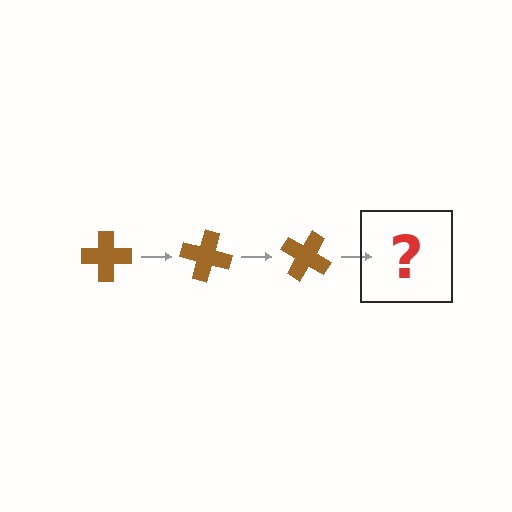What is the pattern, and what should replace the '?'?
The pattern is that the cross rotates 15 degrees each step. The '?' should be a brown cross rotated 45 degrees.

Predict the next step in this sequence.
The next step is a brown cross rotated 45 degrees.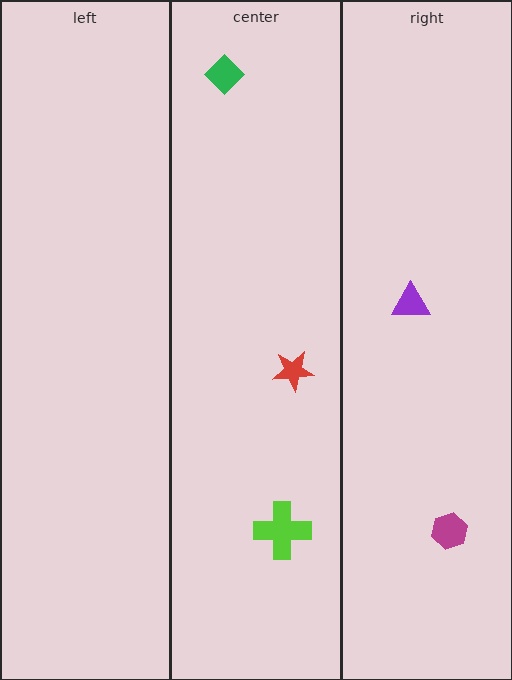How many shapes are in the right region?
2.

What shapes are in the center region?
The green diamond, the lime cross, the red star.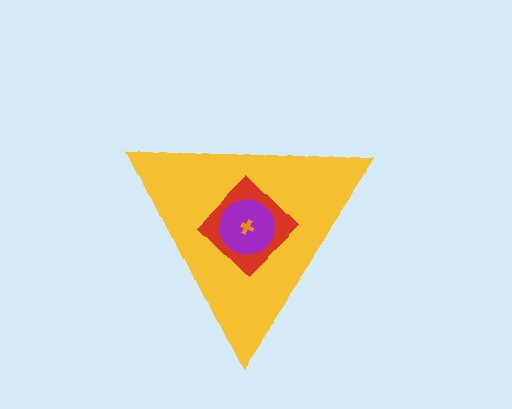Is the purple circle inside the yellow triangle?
Yes.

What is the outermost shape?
The yellow triangle.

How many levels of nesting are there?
4.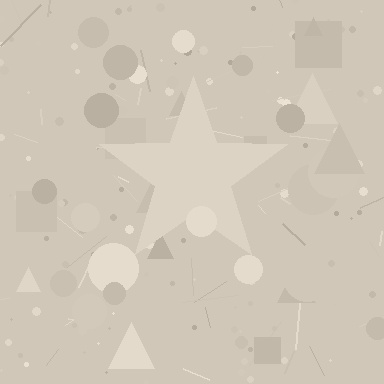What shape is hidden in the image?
A star is hidden in the image.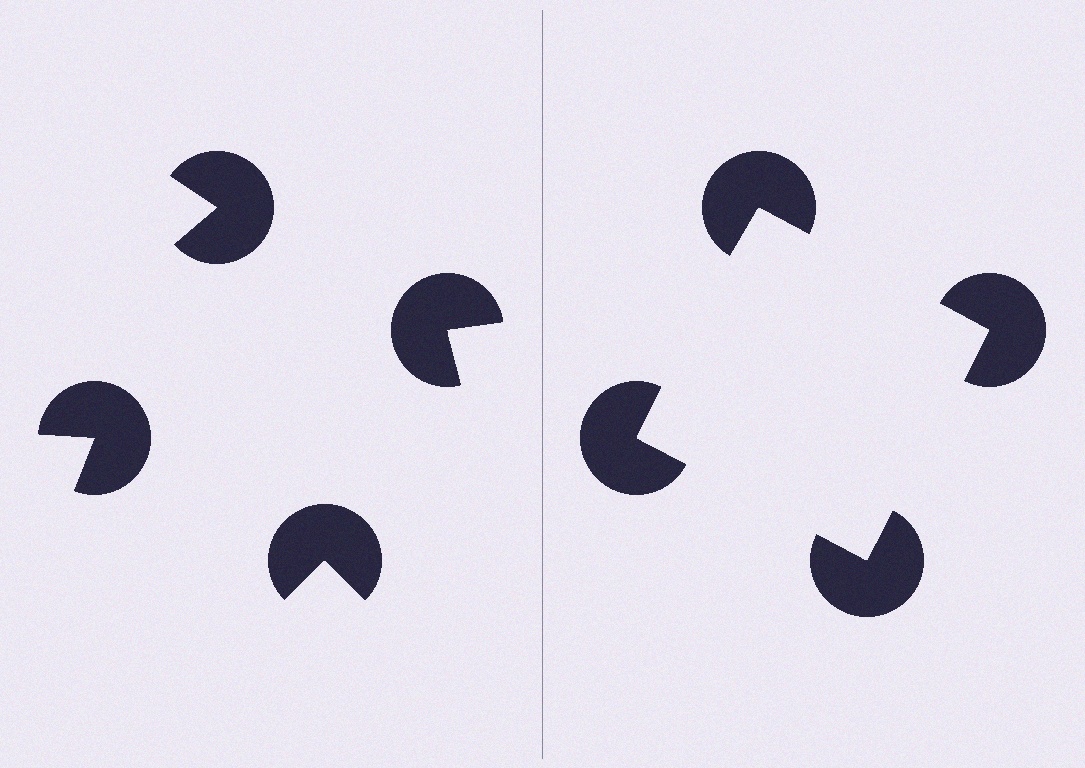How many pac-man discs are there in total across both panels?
8 — 4 on each side.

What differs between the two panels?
The pac-man discs are positioned identically on both sides; only the wedge orientations differ. On the right they align to a square; on the left they are misaligned.